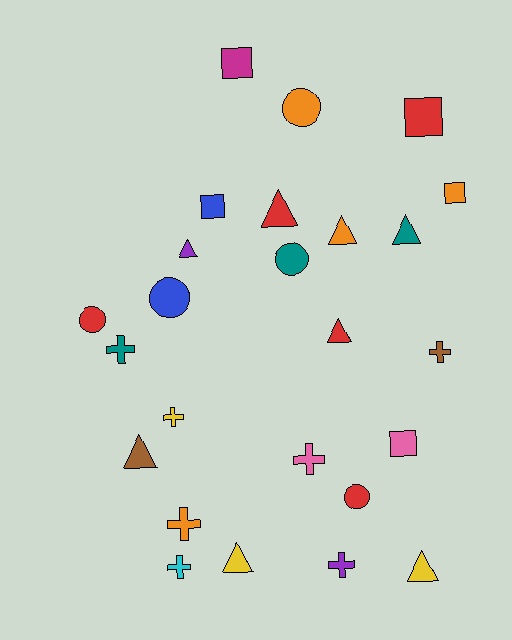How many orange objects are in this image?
There are 4 orange objects.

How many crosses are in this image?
There are 7 crosses.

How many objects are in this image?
There are 25 objects.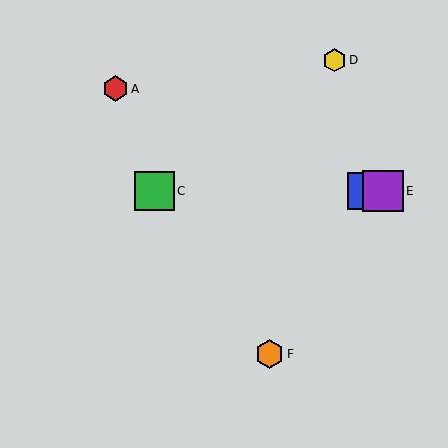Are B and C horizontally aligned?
Yes, both are at y≈191.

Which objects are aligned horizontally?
Objects B, C, E are aligned horizontally.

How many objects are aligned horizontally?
3 objects (B, C, E) are aligned horizontally.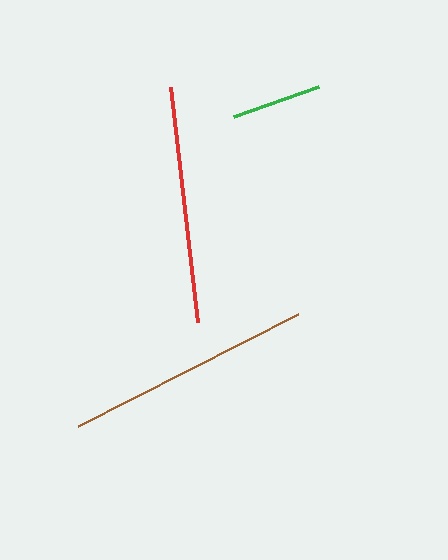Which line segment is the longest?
The brown line is the longest at approximately 247 pixels.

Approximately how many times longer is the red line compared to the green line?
The red line is approximately 2.6 times the length of the green line.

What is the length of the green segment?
The green segment is approximately 91 pixels long.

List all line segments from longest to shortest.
From longest to shortest: brown, red, green.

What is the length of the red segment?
The red segment is approximately 236 pixels long.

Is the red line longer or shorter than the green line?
The red line is longer than the green line.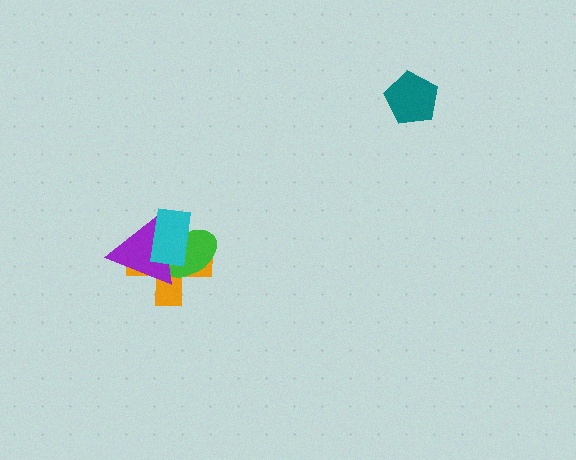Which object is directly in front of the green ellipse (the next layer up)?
The purple triangle is directly in front of the green ellipse.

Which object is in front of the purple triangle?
The cyan rectangle is in front of the purple triangle.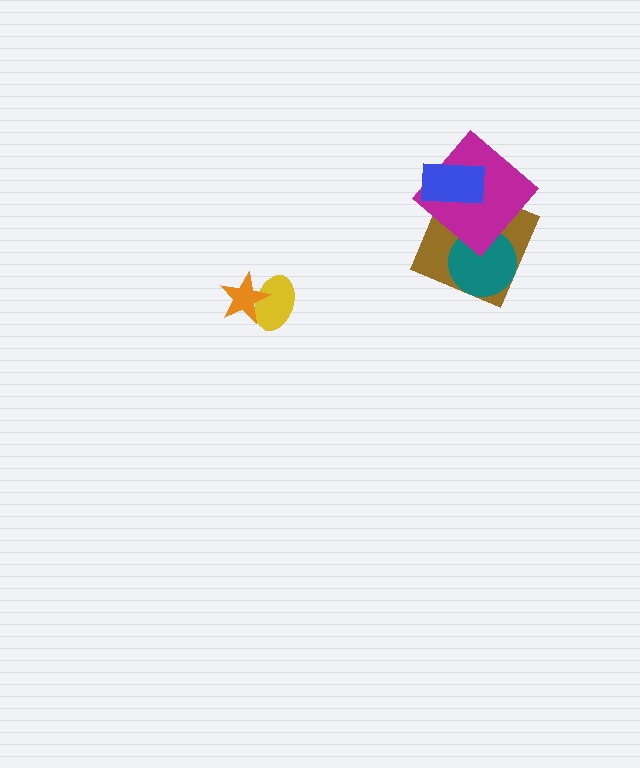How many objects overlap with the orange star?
1 object overlaps with the orange star.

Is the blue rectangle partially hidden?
No, no other shape covers it.